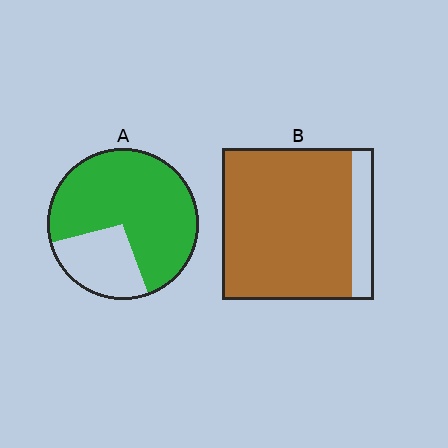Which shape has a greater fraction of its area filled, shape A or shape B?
Shape B.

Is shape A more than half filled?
Yes.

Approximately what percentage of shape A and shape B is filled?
A is approximately 75% and B is approximately 85%.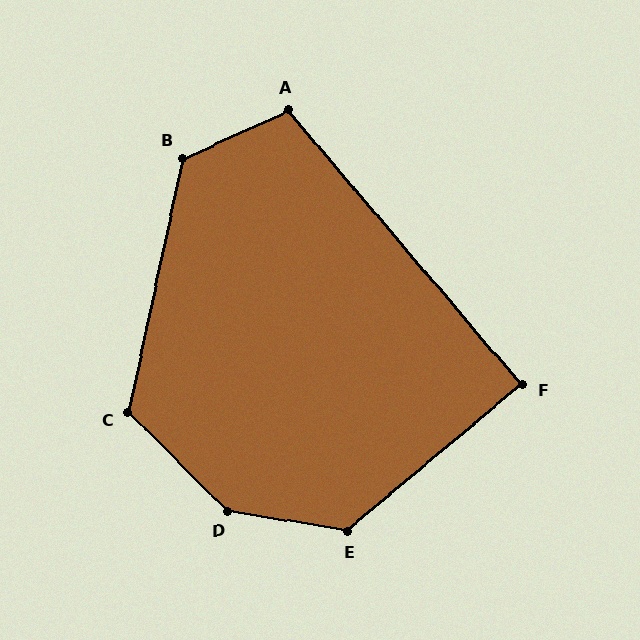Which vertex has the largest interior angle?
D, at approximately 144 degrees.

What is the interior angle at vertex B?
Approximately 126 degrees (obtuse).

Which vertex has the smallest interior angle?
F, at approximately 89 degrees.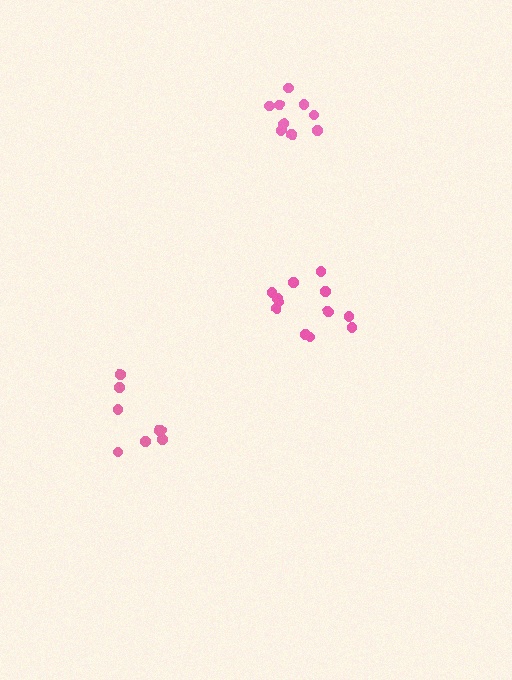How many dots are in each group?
Group 1: 13 dots, Group 2: 8 dots, Group 3: 9 dots (30 total).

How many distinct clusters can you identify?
There are 3 distinct clusters.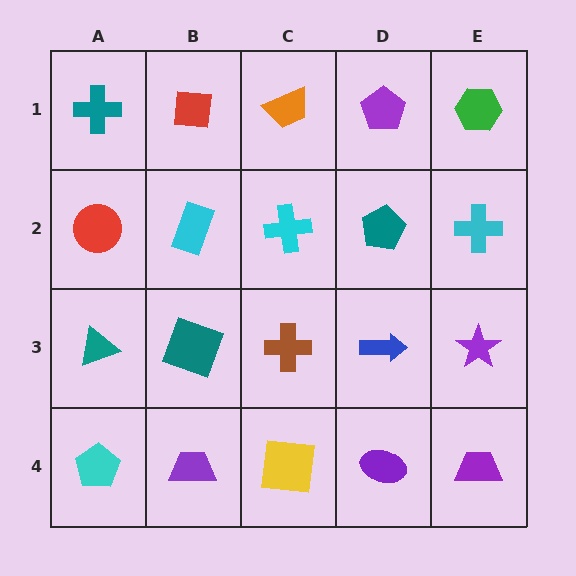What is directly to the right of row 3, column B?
A brown cross.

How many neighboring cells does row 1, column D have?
3.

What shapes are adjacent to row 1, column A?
A red circle (row 2, column A), a red square (row 1, column B).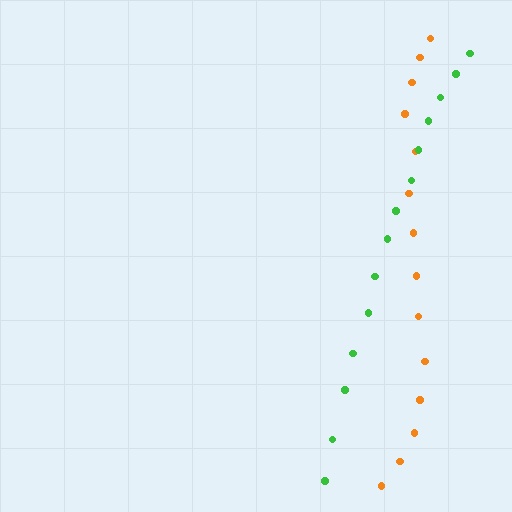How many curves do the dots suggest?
There are 2 distinct paths.